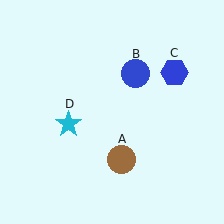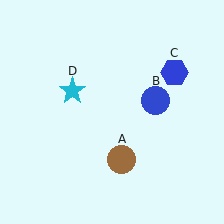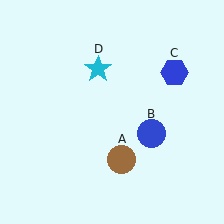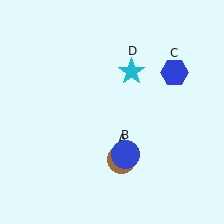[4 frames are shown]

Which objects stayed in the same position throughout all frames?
Brown circle (object A) and blue hexagon (object C) remained stationary.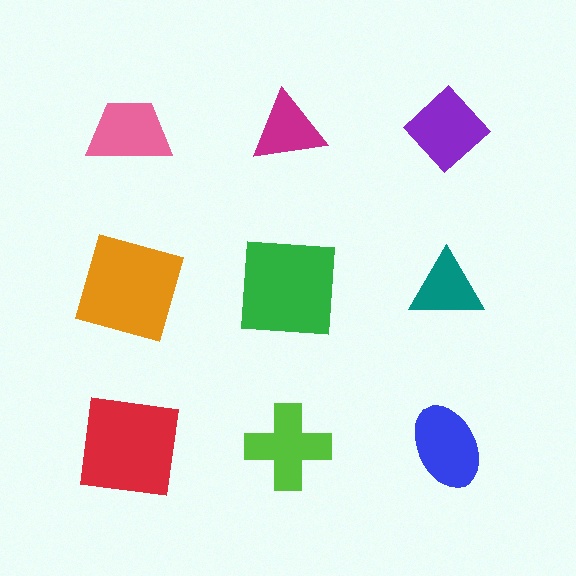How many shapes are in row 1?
3 shapes.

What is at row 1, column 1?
A pink trapezoid.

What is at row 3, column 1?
A red square.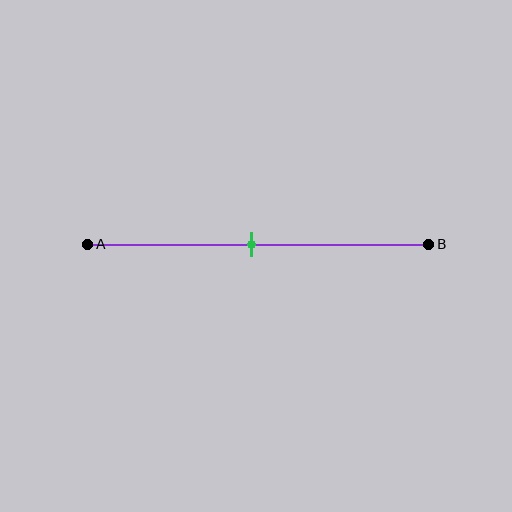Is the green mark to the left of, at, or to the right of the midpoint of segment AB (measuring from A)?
The green mark is approximately at the midpoint of segment AB.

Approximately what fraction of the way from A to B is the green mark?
The green mark is approximately 50% of the way from A to B.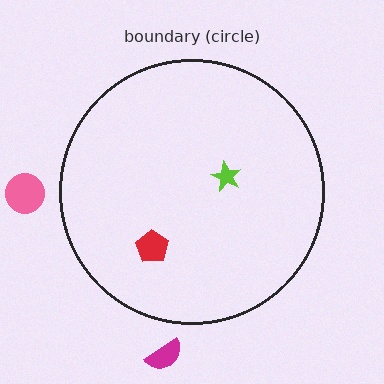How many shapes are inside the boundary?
2 inside, 2 outside.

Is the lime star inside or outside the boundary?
Inside.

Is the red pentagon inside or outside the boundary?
Inside.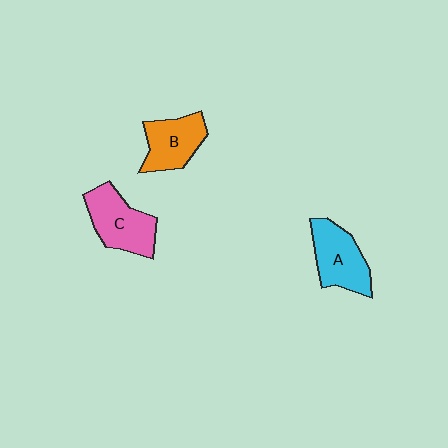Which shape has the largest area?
Shape C (pink).